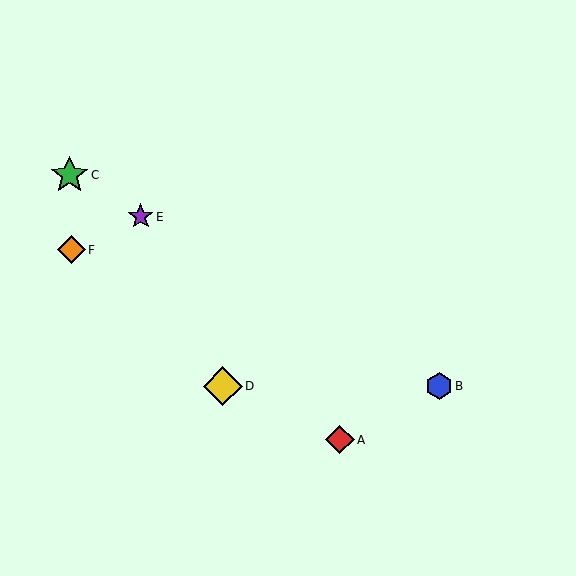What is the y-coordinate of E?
Object E is at y≈217.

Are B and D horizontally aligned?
Yes, both are at y≈386.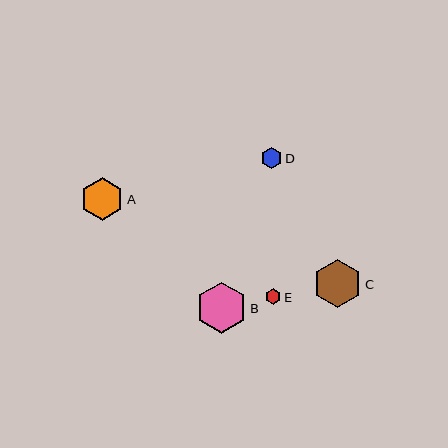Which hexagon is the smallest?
Hexagon E is the smallest with a size of approximately 15 pixels.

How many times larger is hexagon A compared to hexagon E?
Hexagon A is approximately 2.8 times the size of hexagon E.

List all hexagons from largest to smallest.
From largest to smallest: B, C, A, D, E.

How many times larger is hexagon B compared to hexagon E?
Hexagon B is approximately 3.3 times the size of hexagon E.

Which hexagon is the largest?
Hexagon B is the largest with a size of approximately 51 pixels.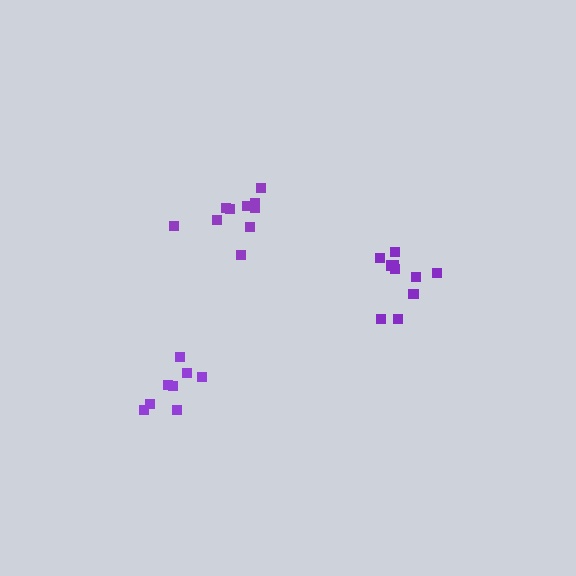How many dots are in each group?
Group 1: 10 dots, Group 2: 8 dots, Group 3: 10 dots (28 total).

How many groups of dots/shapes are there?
There are 3 groups.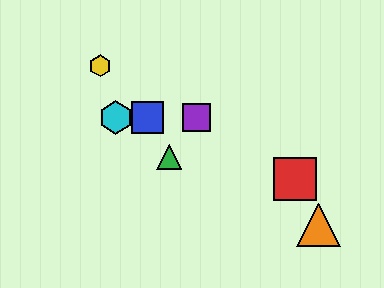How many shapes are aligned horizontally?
3 shapes (the blue square, the purple square, the cyan hexagon) are aligned horizontally.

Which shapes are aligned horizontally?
The blue square, the purple square, the cyan hexagon are aligned horizontally.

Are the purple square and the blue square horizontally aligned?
Yes, both are at y≈118.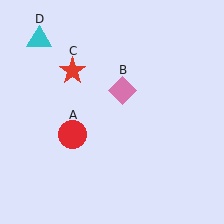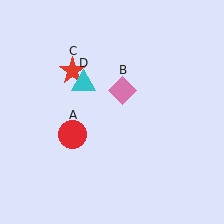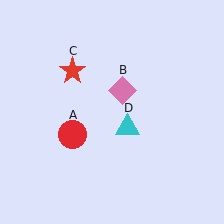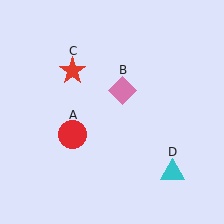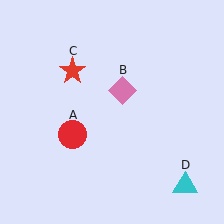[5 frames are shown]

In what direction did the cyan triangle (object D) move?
The cyan triangle (object D) moved down and to the right.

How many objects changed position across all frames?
1 object changed position: cyan triangle (object D).